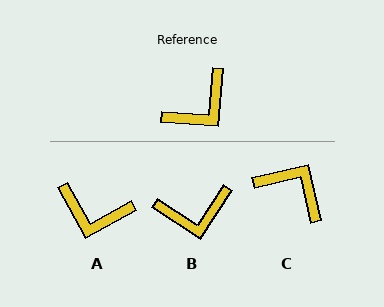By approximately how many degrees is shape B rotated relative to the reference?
Approximately 29 degrees clockwise.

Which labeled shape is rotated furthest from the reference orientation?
C, about 108 degrees away.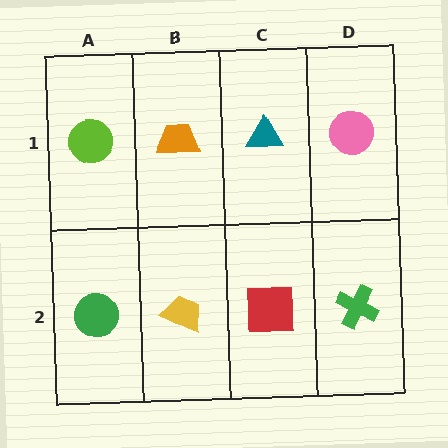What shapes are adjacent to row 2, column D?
A pink circle (row 1, column D), a red square (row 2, column C).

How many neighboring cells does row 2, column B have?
3.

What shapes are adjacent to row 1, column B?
A yellow trapezoid (row 2, column B), a lime circle (row 1, column A), a teal triangle (row 1, column C).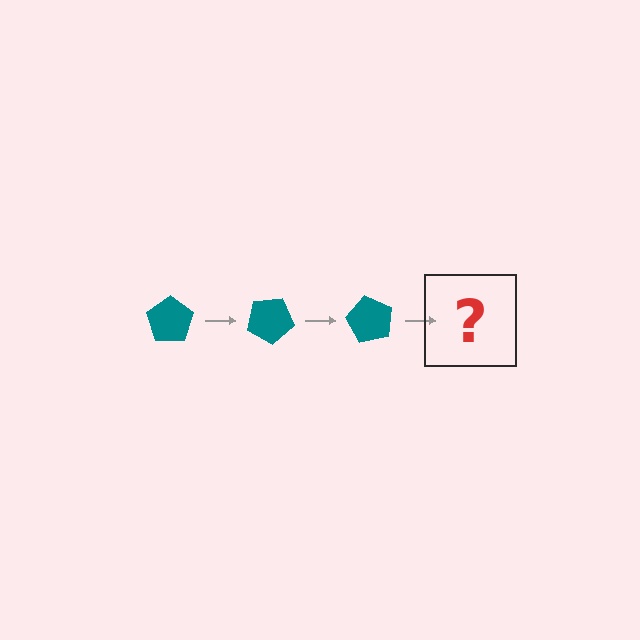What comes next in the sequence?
The next element should be a teal pentagon rotated 90 degrees.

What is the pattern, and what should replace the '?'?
The pattern is that the pentagon rotates 30 degrees each step. The '?' should be a teal pentagon rotated 90 degrees.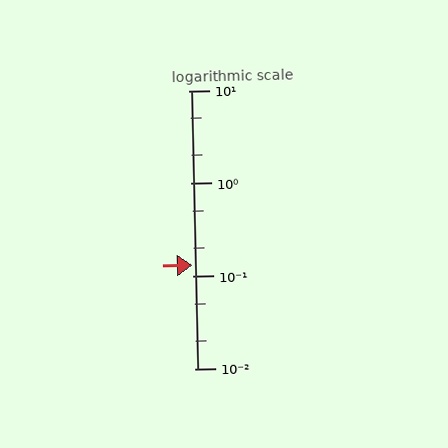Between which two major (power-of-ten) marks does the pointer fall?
The pointer is between 0.1 and 1.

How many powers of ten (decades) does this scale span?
The scale spans 3 decades, from 0.01 to 10.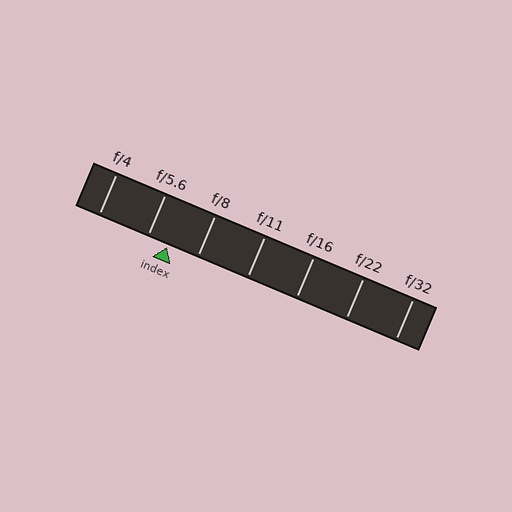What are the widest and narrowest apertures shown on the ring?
The widest aperture shown is f/4 and the narrowest is f/32.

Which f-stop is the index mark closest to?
The index mark is closest to f/5.6.